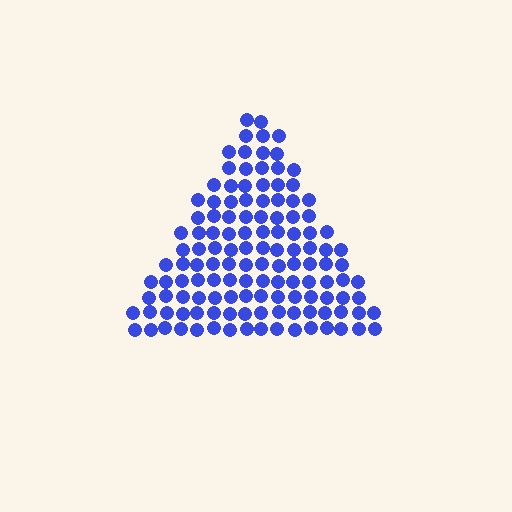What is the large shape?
The large shape is a triangle.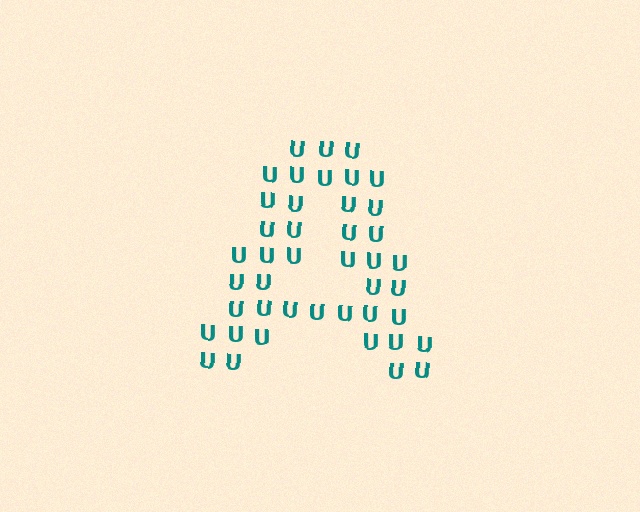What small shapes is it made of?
It is made of small letter U's.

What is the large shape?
The large shape is the letter A.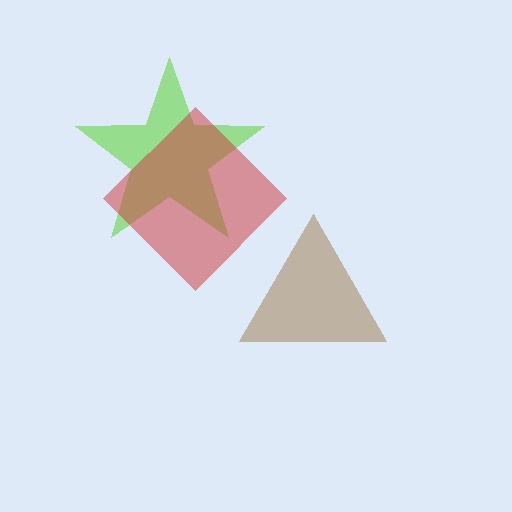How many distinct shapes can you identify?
There are 3 distinct shapes: a lime star, a brown triangle, a red diamond.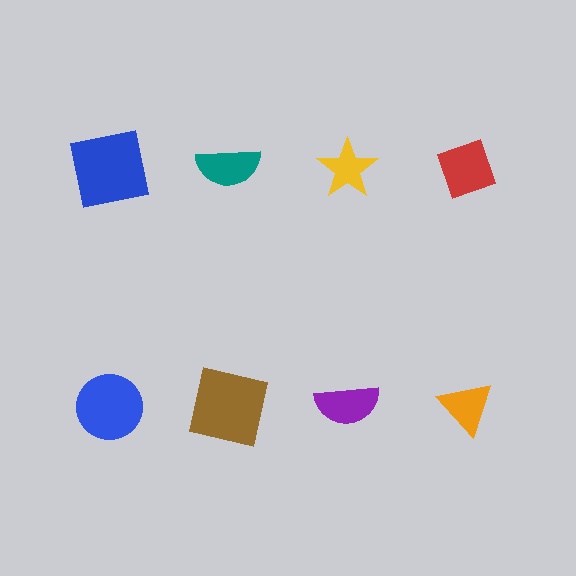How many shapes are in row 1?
4 shapes.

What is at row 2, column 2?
A brown square.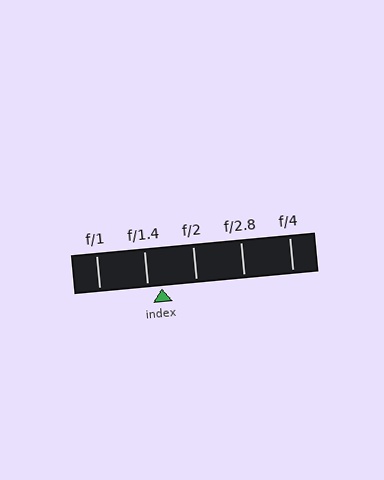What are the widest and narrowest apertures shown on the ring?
The widest aperture shown is f/1 and the narrowest is f/4.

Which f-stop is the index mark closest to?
The index mark is closest to f/1.4.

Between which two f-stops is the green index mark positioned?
The index mark is between f/1.4 and f/2.